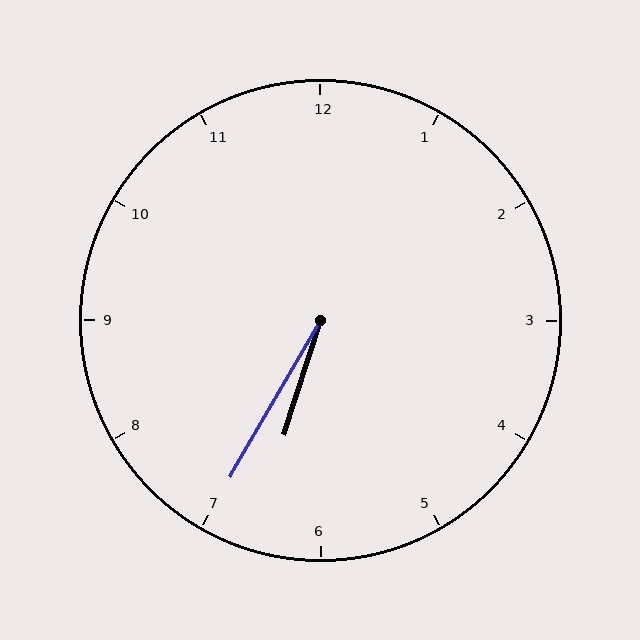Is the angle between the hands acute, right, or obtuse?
It is acute.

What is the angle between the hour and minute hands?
Approximately 12 degrees.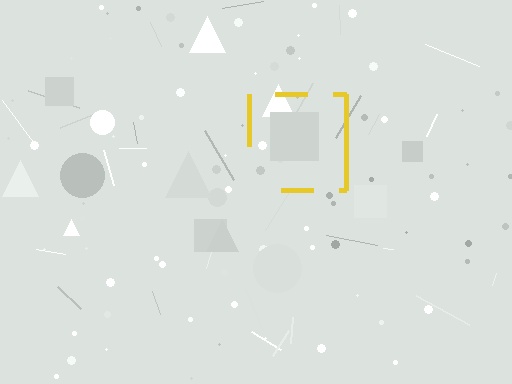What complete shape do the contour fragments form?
The contour fragments form a square.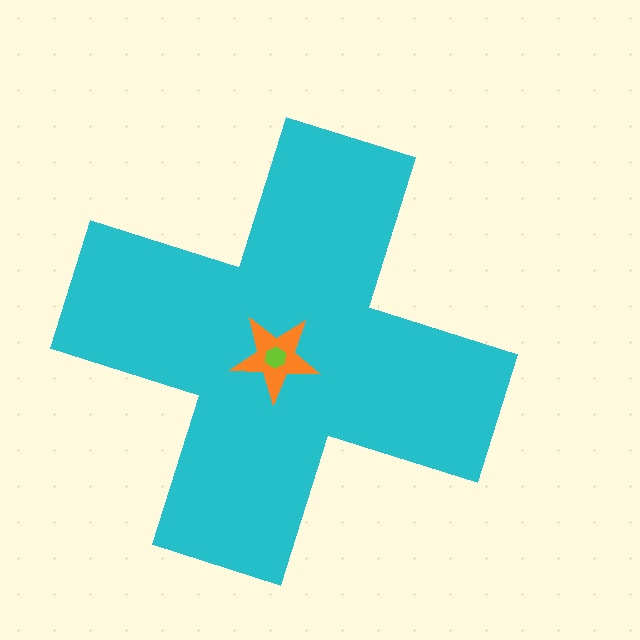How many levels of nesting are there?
3.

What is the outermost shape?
The cyan cross.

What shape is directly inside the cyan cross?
The orange star.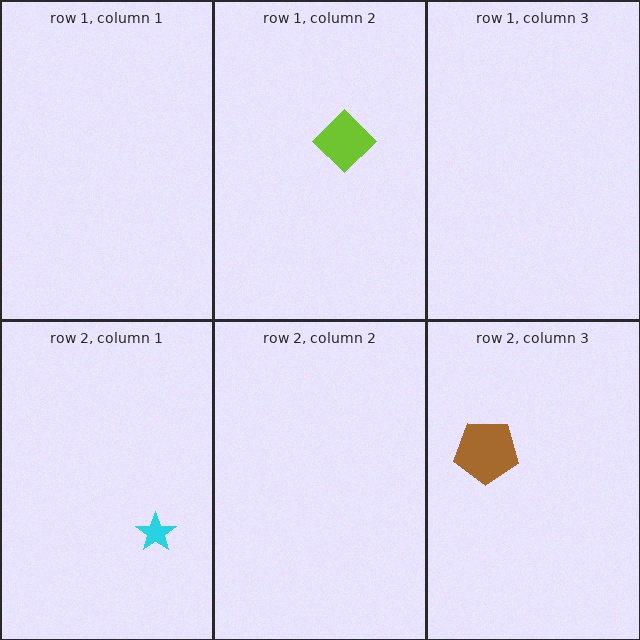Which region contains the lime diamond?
The row 1, column 2 region.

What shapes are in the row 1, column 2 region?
The lime diamond.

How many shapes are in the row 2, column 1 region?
1.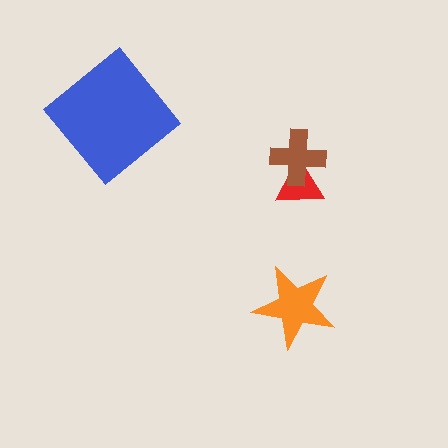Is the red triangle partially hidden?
Yes, it is partially covered by another shape.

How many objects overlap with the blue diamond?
0 objects overlap with the blue diamond.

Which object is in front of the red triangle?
The brown cross is in front of the red triangle.